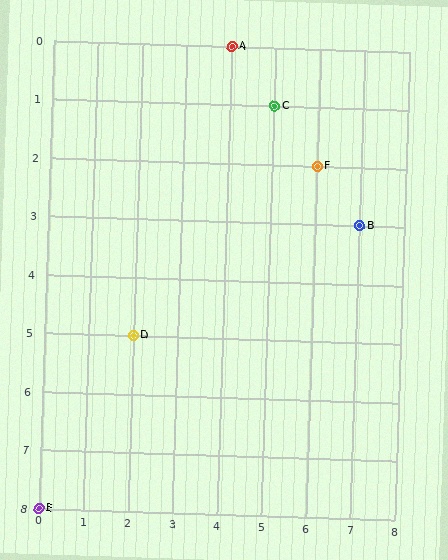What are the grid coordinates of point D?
Point D is at grid coordinates (2, 5).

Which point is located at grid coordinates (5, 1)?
Point C is at (5, 1).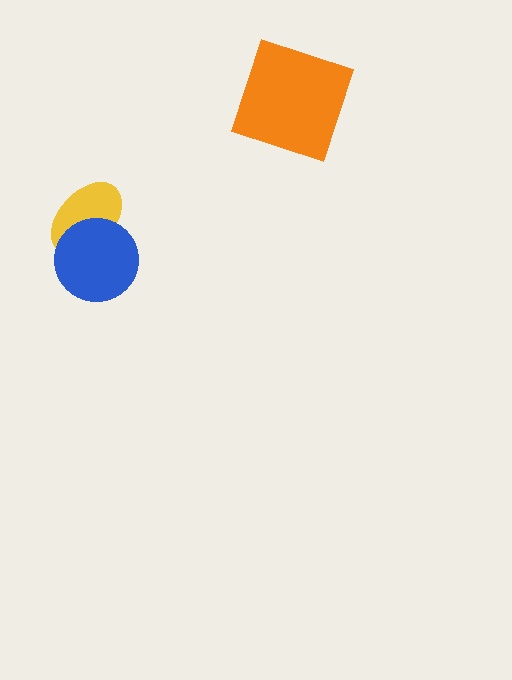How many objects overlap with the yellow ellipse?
1 object overlaps with the yellow ellipse.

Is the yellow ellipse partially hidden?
Yes, it is partially covered by another shape.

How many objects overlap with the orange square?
0 objects overlap with the orange square.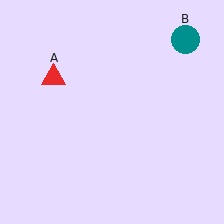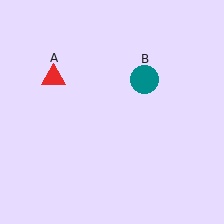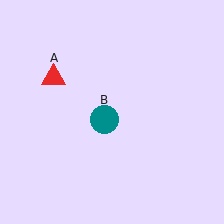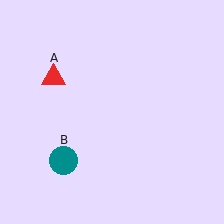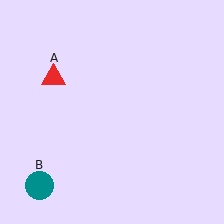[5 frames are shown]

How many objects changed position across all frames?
1 object changed position: teal circle (object B).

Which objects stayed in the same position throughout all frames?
Red triangle (object A) remained stationary.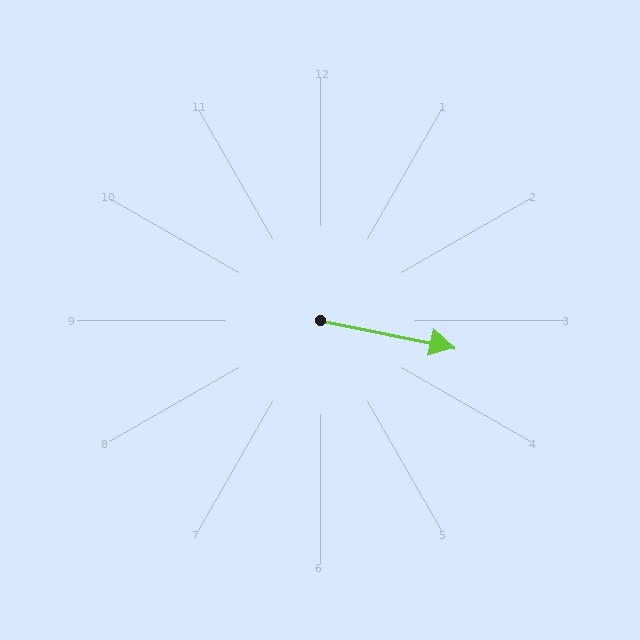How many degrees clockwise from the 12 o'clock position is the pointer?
Approximately 101 degrees.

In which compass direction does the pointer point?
East.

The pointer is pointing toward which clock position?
Roughly 3 o'clock.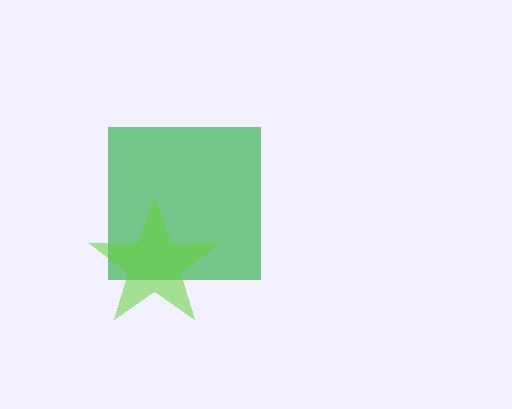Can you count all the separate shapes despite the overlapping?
Yes, there are 2 separate shapes.